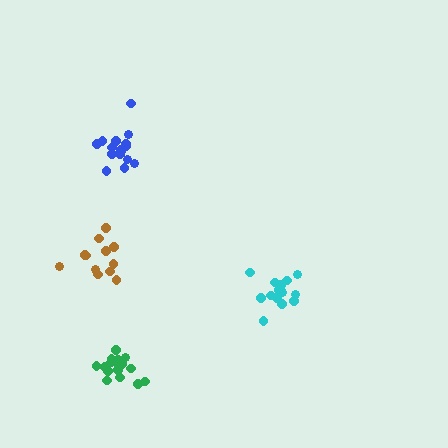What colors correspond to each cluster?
The clusters are colored: cyan, blue, brown, green.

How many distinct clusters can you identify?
There are 4 distinct clusters.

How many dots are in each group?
Group 1: 16 dots, Group 2: 16 dots, Group 3: 12 dots, Group 4: 17 dots (61 total).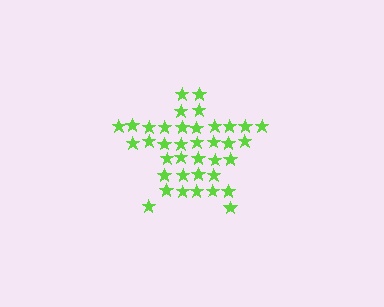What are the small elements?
The small elements are stars.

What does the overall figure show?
The overall figure shows a star.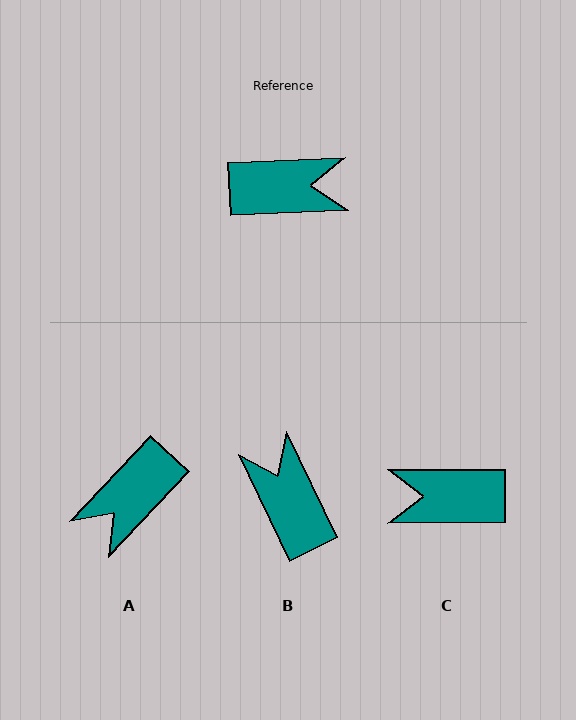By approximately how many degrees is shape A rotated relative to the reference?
Approximately 136 degrees clockwise.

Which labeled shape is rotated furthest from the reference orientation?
C, about 178 degrees away.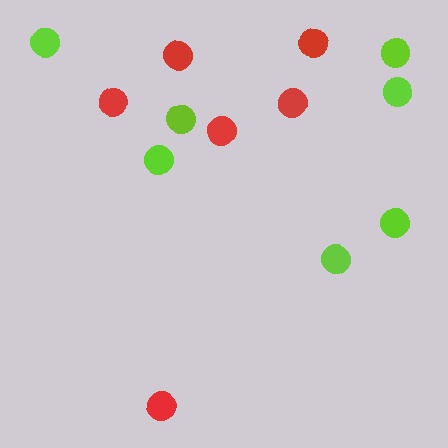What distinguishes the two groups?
There are 2 groups: one group of red circles (6) and one group of lime circles (7).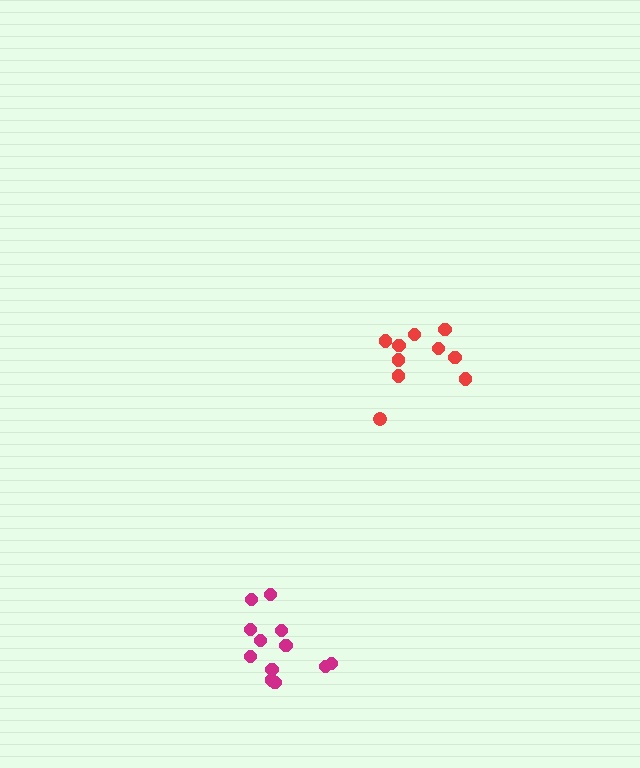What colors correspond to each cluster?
The clusters are colored: red, magenta.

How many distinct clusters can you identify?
There are 2 distinct clusters.